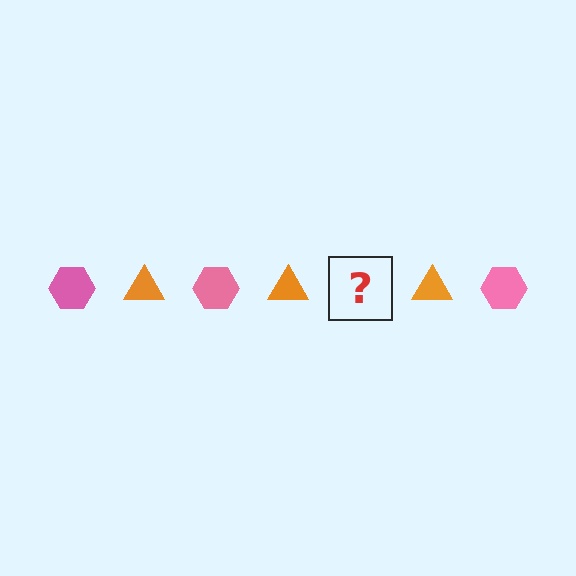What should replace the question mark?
The question mark should be replaced with a pink hexagon.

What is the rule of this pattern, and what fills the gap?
The rule is that the pattern alternates between pink hexagon and orange triangle. The gap should be filled with a pink hexagon.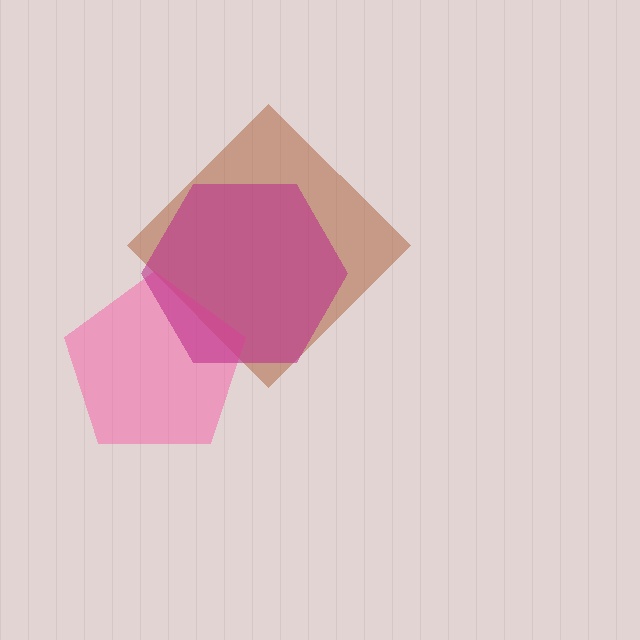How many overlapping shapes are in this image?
There are 3 overlapping shapes in the image.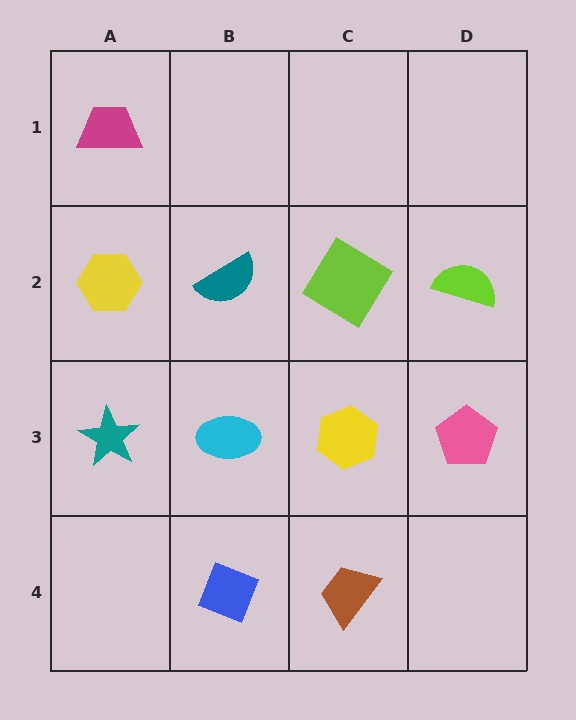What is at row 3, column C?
A yellow hexagon.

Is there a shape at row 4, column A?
No, that cell is empty.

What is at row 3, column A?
A teal star.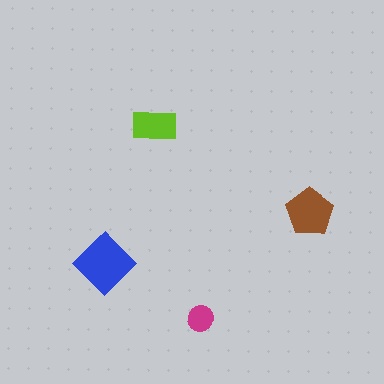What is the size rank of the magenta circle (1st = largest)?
4th.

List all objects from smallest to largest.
The magenta circle, the lime rectangle, the brown pentagon, the blue diamond.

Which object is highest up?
The lime rectangle is topmost.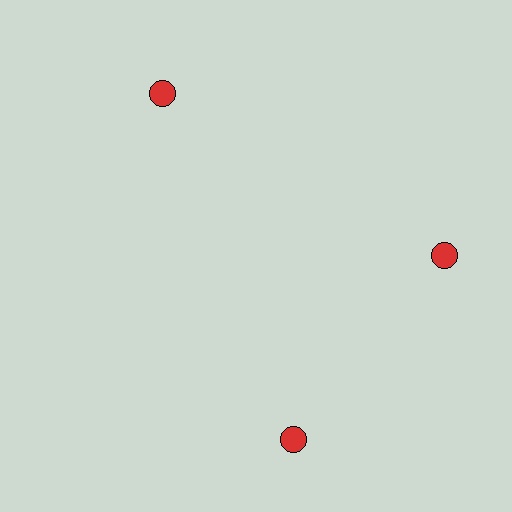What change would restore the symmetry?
The symmetry would be restored by rotating it back into even spacing with its neighbors so that all 3 circles sit at equal angles and equal distance from the center.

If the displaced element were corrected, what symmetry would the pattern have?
It would have 3-fold rotational symmetry — the pattern would map onto itself every 120 degrees.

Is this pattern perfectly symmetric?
No. The 3 red circles are arranged in a ring, but one element near the 7 o'clock position is rotated out of alignment along the ring, breaking the 3-fold rotational symmetry.